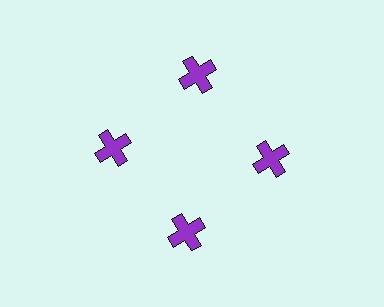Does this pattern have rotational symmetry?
Yes, this pattern has 4-fold rotational symmetry. It looks the same after rotating 90 degrees around the center.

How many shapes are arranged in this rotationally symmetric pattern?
There are 4 shapes, arranged in 4 groups of 1.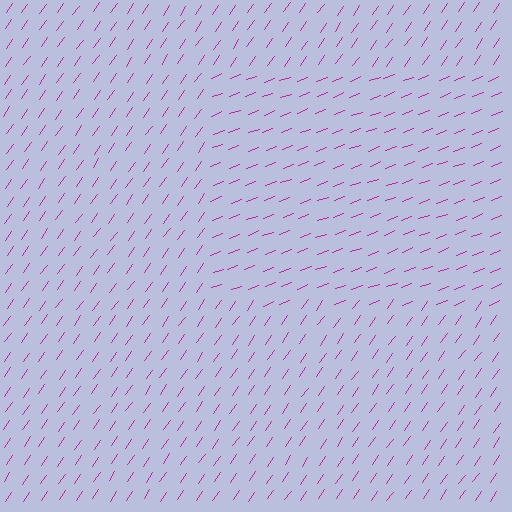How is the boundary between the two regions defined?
The boundary is defined purely by a change in line orientation (approximately 34 degrees difference). All lines are the same color and thickness.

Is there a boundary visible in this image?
Yes, there is a texture boundary formed by a change in line orientation.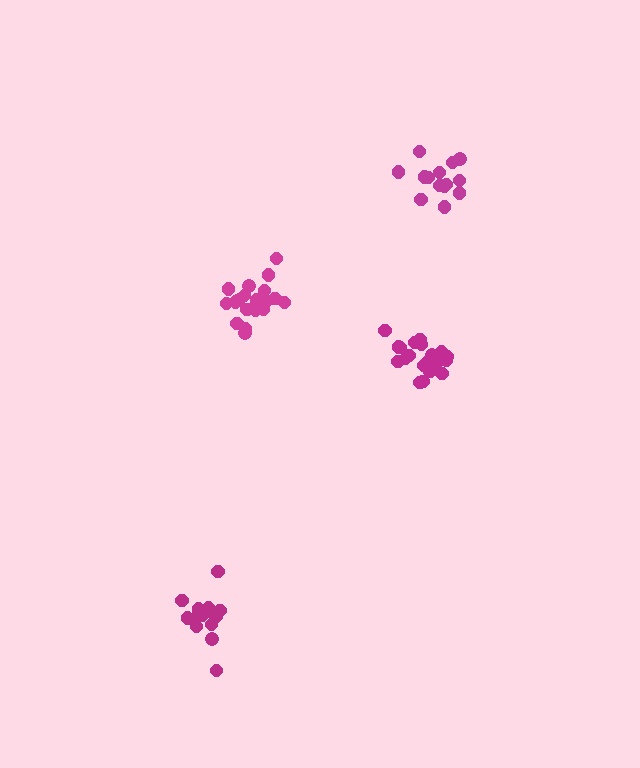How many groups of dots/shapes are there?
There are 4 groups.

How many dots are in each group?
Group 1: 20 dots, Group 2: 20 dots, Group 3: 15 dots, Group 4: 14 dots (69 total).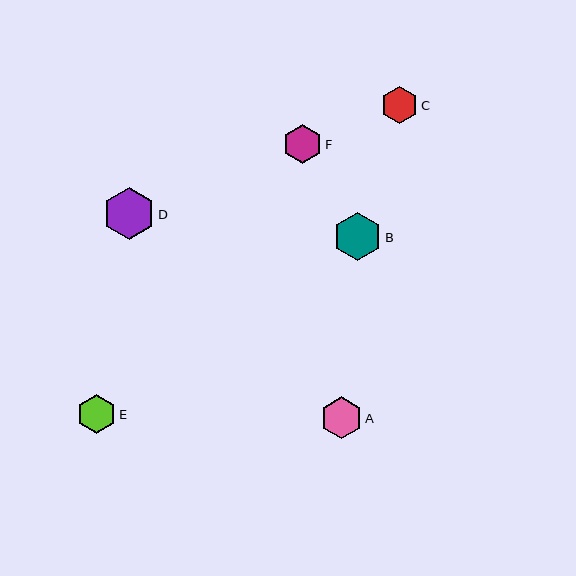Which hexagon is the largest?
Hexagon D is the largest with a size of approximately 52 pixels.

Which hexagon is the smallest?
Hexagon C is the smallest with a size of approximately 37 pixels.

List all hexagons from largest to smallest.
From largest to smallest: D, B, A, E, F, C.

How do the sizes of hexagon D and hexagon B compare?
Hexagon D and hexagon B are approximately the same size.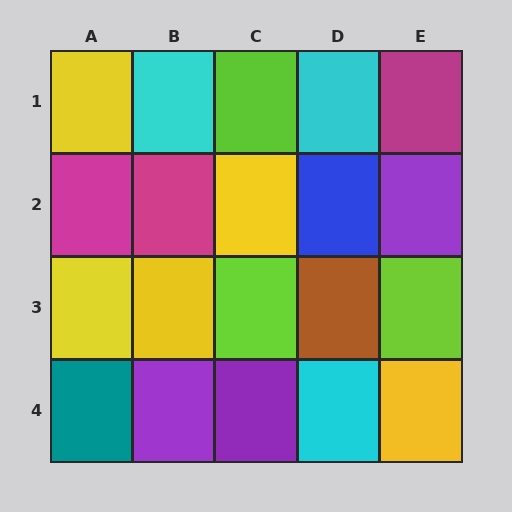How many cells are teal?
1 cell is teal.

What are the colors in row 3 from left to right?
Yellow, yellow, lime, brown, lime.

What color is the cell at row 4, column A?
Teal.